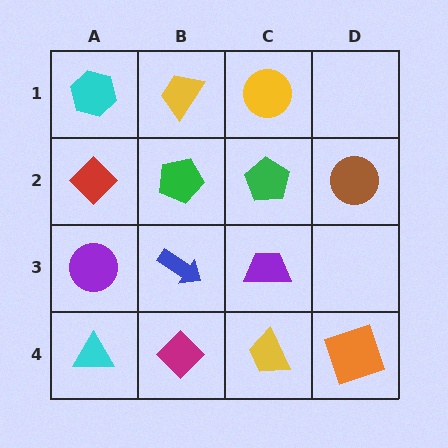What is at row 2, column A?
A red diamond.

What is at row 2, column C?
A green pentagon.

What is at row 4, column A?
A cyan triangle.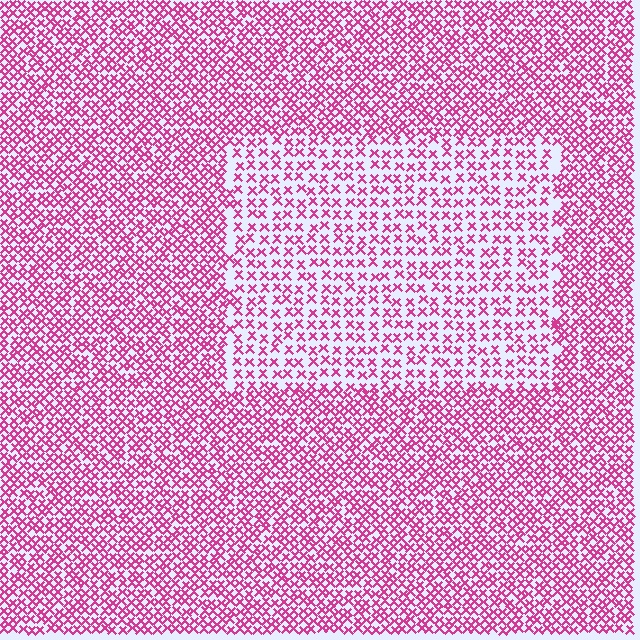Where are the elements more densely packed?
The elements are more densely packed outside the rectangle boundary.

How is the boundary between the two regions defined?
The boundary is defined by a change in element density (approximately 1.8x ratio). All elements are the same color, size, and shape.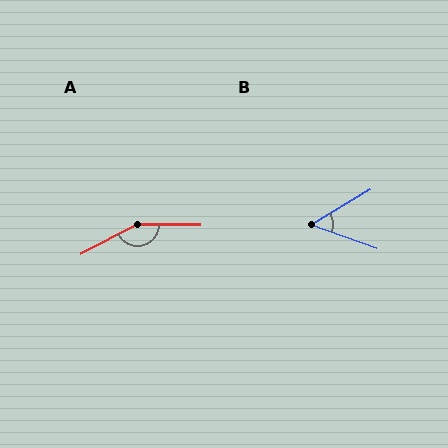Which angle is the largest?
A, at approximately 153 degrees.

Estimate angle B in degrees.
Approximately 51 degrees.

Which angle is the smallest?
B, at approximately 51 degrees.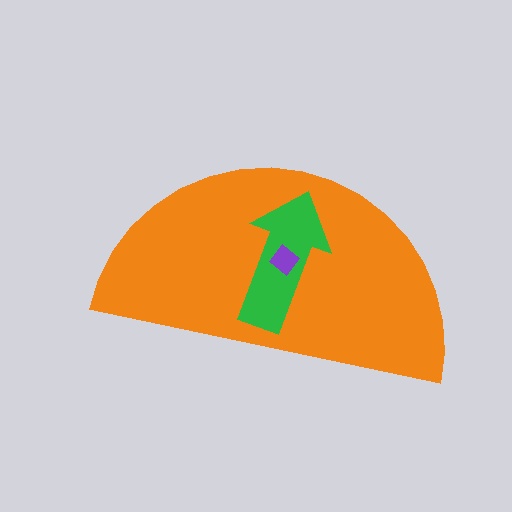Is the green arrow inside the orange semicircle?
Yes.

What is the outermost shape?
The orange semicircle.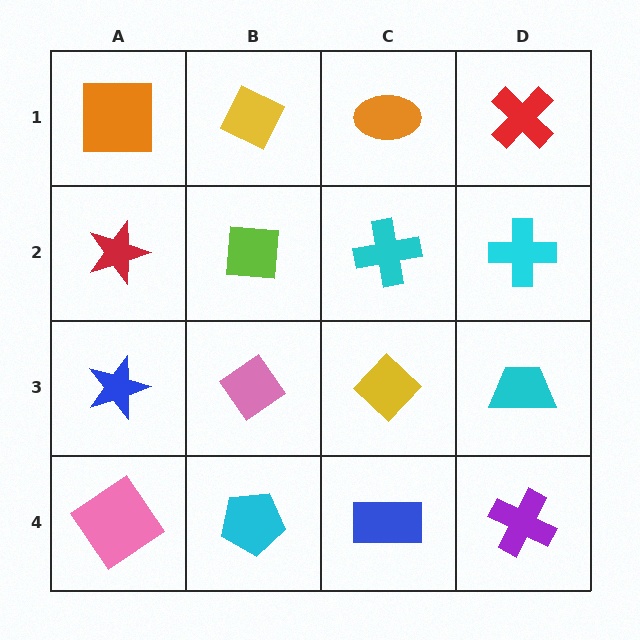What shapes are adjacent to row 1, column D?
A cyan cross (row 2, column D), an orange ellipse (row 1, column C).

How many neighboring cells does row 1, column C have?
3.